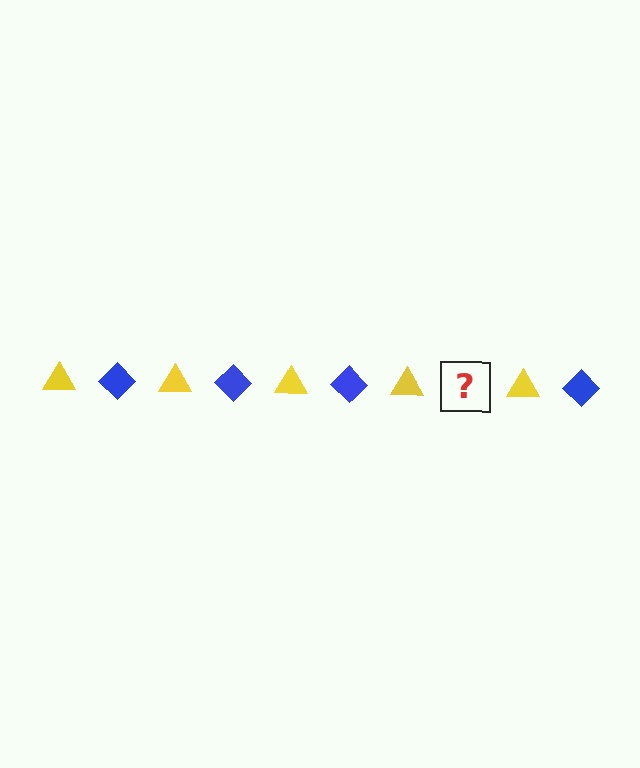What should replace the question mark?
The question mark should be replaced with a blue diamond.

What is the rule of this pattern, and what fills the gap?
The rule is that the pattern alternates between yellow triangle and blue diamond. The gap should be filled with a blue diamond.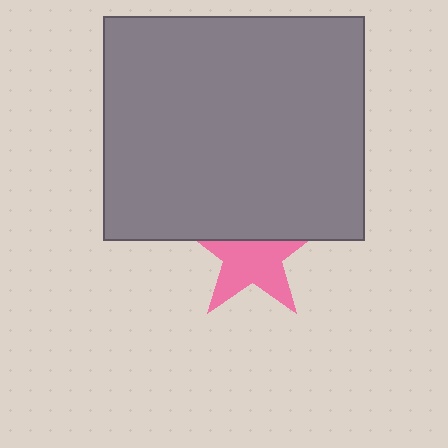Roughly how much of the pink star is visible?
About half of it is visible (roughly 60%).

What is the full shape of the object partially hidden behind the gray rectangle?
The partially hidden object is a pink star.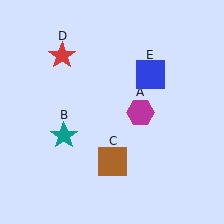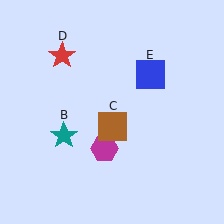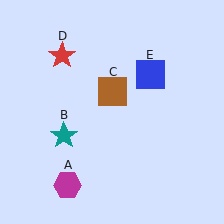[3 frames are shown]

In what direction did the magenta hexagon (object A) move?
The magenta hexagon (object A) moved down and to the left.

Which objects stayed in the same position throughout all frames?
Teal star (object B) and red star (object D) and blue square (object E) remained stationary.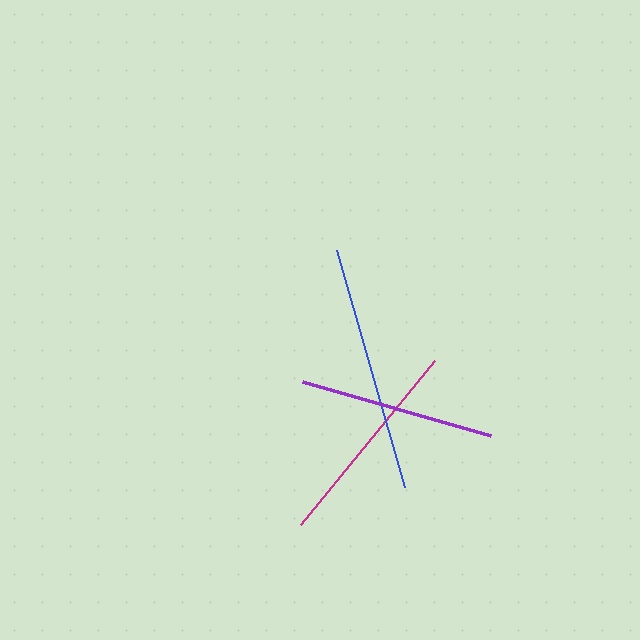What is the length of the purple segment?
The purple segment is approximately 196 pixels long.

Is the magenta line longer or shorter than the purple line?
The magenta line is longer than the purple line.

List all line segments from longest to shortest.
From longest to shortest: blue, magenta, purple.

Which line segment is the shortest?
The purple line is the shortest at approximately 196 pixels.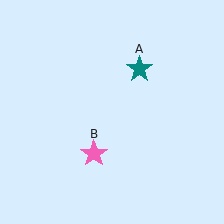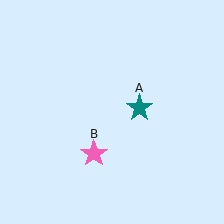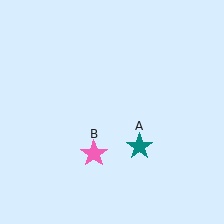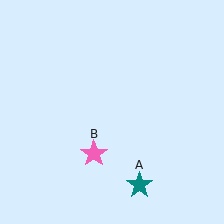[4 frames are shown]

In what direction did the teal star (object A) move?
The teal star (object A) moved down.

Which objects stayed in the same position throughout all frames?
Pink star (object B) remained stationary.